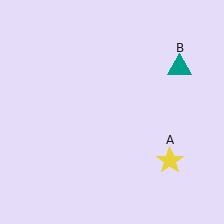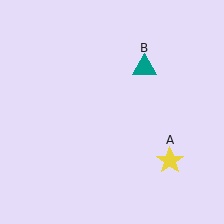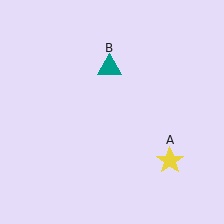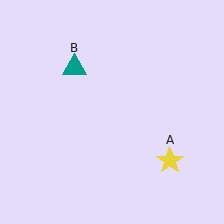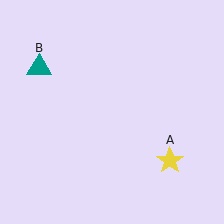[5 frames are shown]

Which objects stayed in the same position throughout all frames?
Yellow star (object A) remained stationary.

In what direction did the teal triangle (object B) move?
The teal triangle (object B) moved left.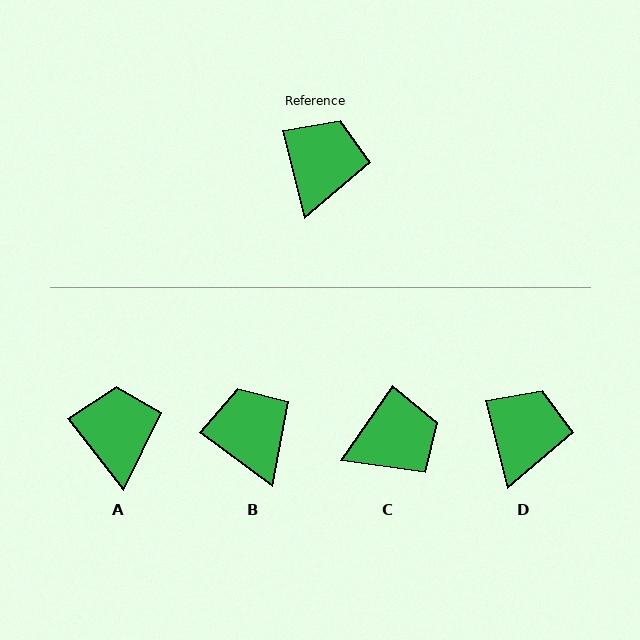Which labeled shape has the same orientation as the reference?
D.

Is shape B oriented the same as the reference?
No, it is off by about 39 degrees.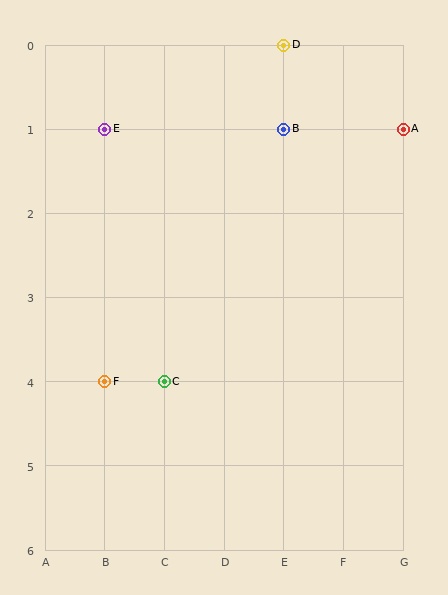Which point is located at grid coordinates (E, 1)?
Point B is at (E, 1).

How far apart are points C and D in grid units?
Points C and D are 2 columns and 4 rows apart (about 4.5 grid units diagonally).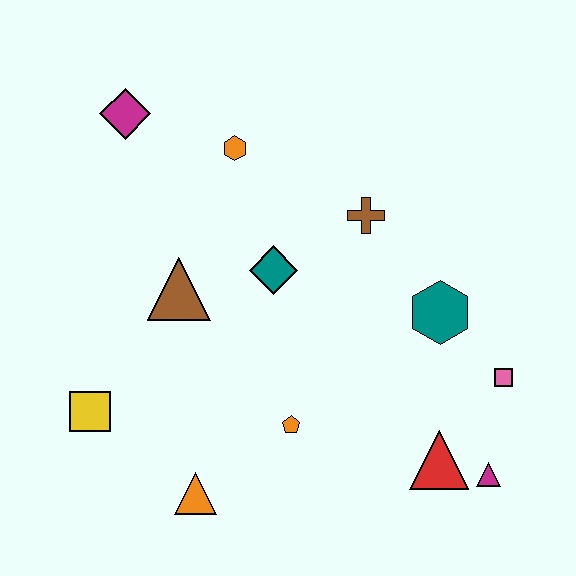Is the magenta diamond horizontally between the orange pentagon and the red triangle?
No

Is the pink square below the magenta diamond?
Yes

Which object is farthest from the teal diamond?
The magenta triangle is farthest from the teal diamond.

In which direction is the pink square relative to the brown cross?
The pink square is below the brown cross.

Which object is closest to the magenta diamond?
The orange hexagon is closest to the magenta diamond.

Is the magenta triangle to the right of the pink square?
No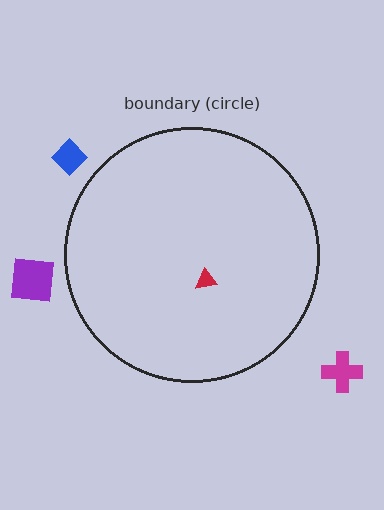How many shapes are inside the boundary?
1 inside, 3 outside.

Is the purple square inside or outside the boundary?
Outside.